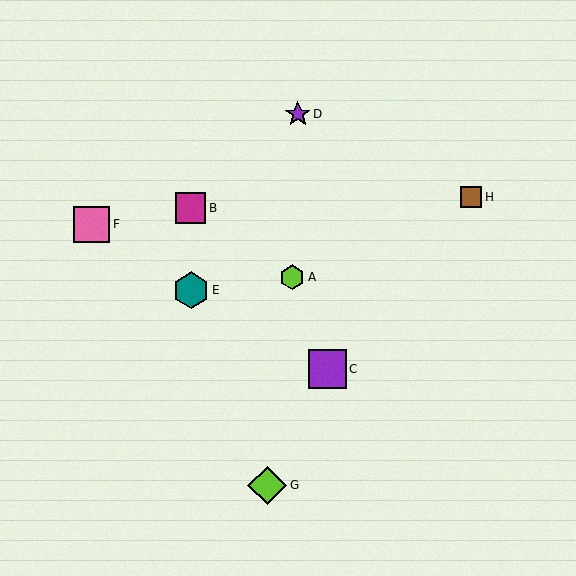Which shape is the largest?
The lime diamond (labeled G) is the largest.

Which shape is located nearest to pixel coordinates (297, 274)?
The lime hexagon (labeled A) at (292, 277) is nearest to that location.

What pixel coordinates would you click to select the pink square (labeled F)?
Click at (92, 224) to select the pink square F.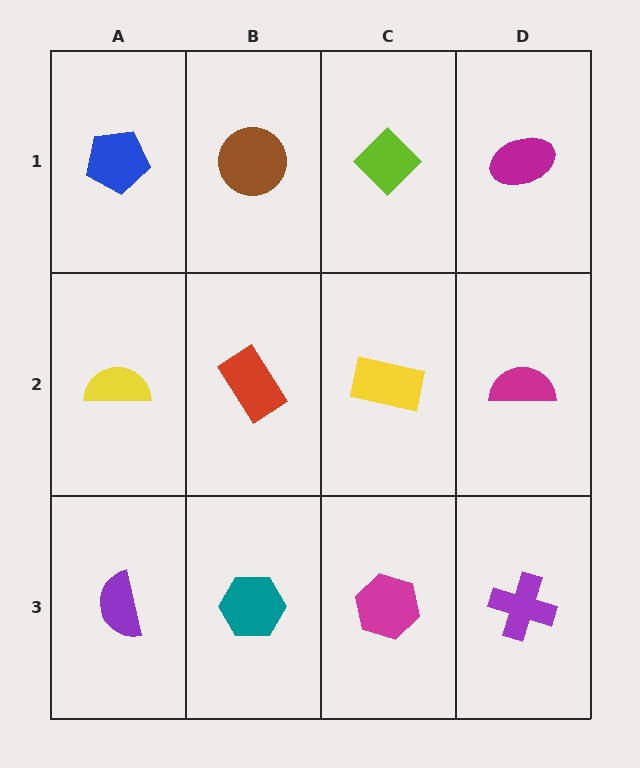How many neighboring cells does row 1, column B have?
3.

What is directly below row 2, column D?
A purple cross.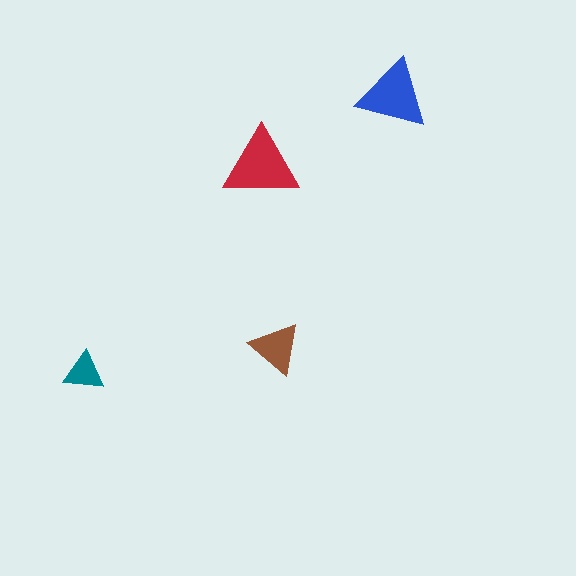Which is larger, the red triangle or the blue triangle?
The red one.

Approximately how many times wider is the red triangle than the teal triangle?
About 2 times wider.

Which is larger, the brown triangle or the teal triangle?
The brown one.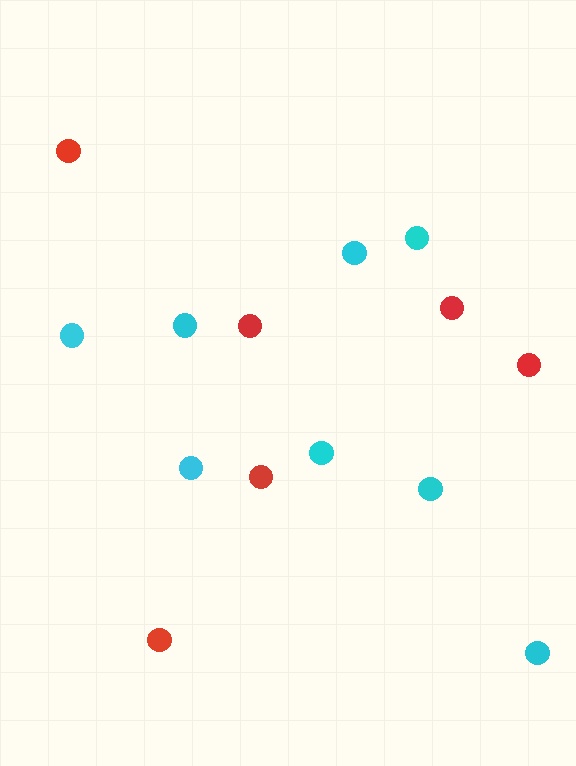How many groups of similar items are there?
There are 2 groups: one group of cyan circles (8) and one group of red circles (6).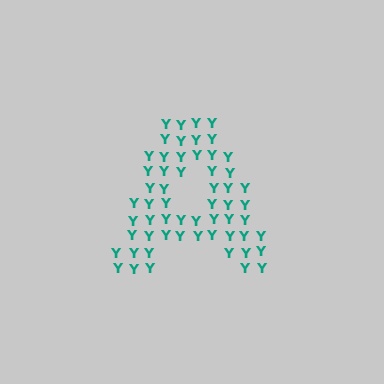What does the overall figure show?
The overall figure shows the letter A.